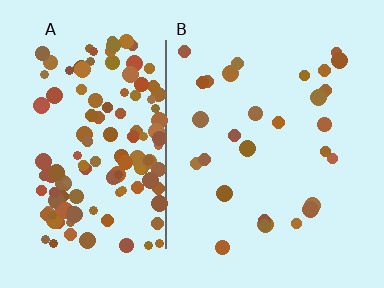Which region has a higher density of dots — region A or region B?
A (the left).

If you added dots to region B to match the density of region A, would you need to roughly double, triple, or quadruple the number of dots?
Approximately quadruple.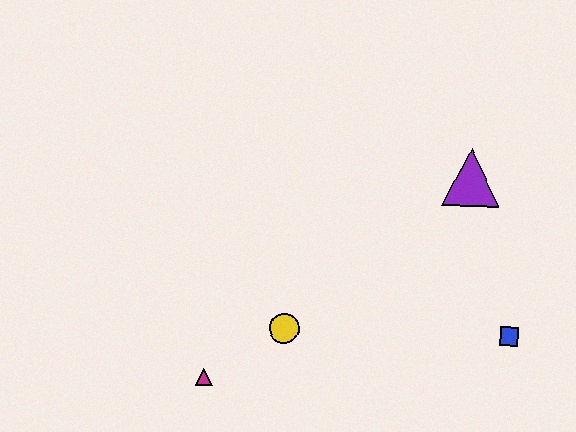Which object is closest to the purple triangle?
The blue square is closest to the purple triangle.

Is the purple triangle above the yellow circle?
Yes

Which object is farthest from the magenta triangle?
The purple triangle is farthest from the magenta triangle.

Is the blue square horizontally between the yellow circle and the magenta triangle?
No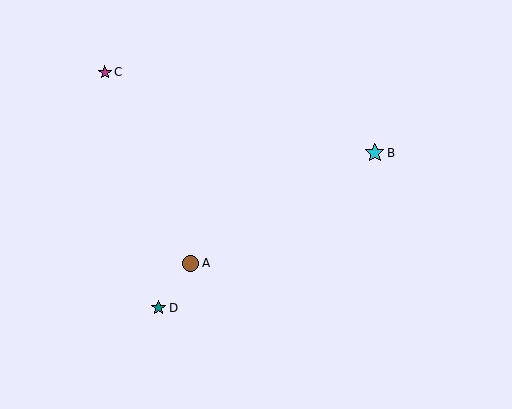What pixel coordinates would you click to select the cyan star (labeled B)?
Click at (375, 153) to select the cyan star B.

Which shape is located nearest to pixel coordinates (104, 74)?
The magenta star (labeled C) at (105, 72) is nearest to that location.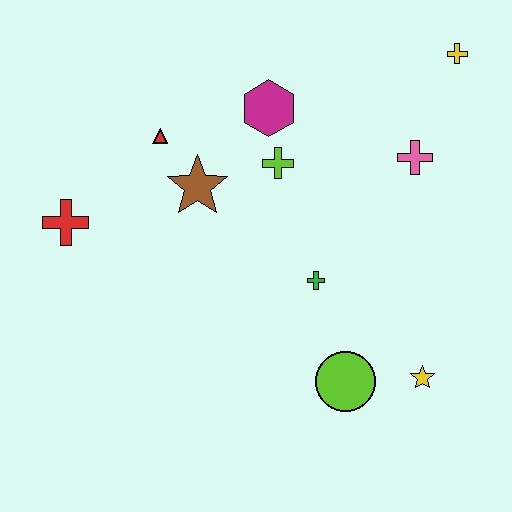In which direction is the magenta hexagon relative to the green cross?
The magenta hexagon is above the green cross.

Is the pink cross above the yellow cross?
No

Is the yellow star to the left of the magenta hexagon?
No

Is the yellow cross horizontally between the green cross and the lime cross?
No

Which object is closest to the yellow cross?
The pink cross is closest to the yellow cross.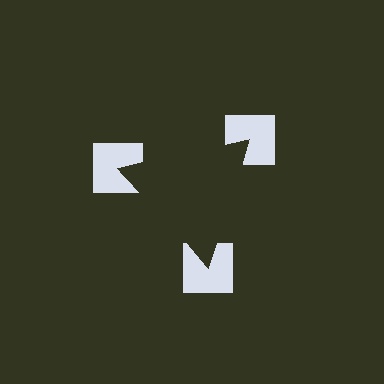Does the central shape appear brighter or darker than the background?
It typically appears slightly darker than the background, even though no actual brightness change is drawn.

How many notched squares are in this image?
There are 3 — one at each vertex of the illusory triangle.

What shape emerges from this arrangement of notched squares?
An illusory triangle — its edges are inferred from the aligned wedge cuts in the notched squares, not physically drawn.